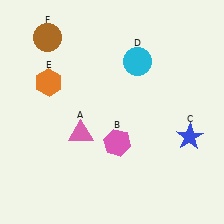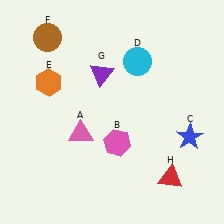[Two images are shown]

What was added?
A purple triangle (G), a red triangle (H) were added in Image 2.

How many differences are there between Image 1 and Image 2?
There are 2 differences between the two images.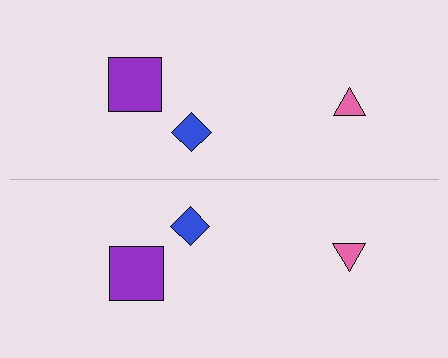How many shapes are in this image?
There are 6 shapes in this image.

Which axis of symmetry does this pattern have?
The pattern has a horizontal axis of symmetry running through the center of the image.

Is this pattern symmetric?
Yes, this pattern has bilateral (reflection) symmetry.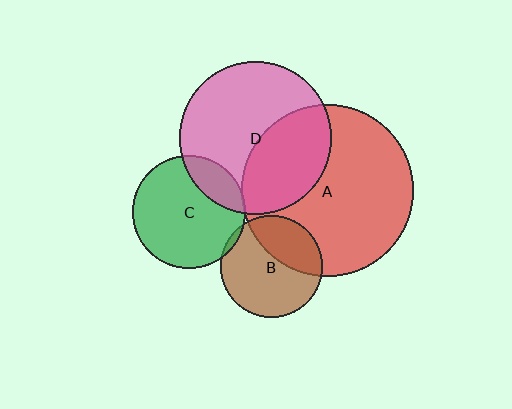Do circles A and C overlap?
Yes.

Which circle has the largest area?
Circle A (red).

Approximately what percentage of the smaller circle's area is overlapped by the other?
Approximately 5%.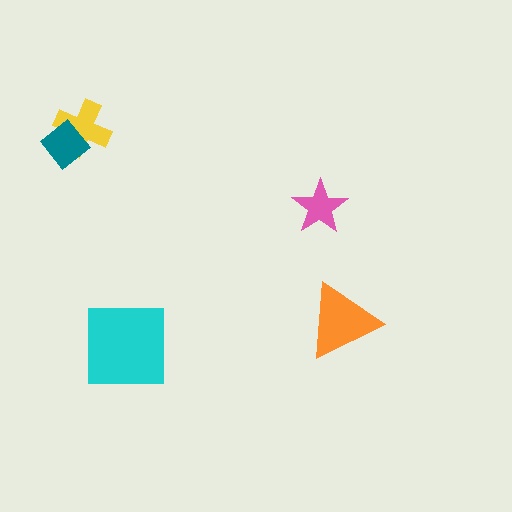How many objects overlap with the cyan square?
0 objects overlap with the cyan square.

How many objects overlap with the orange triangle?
0 objects overlap with the orange triangle.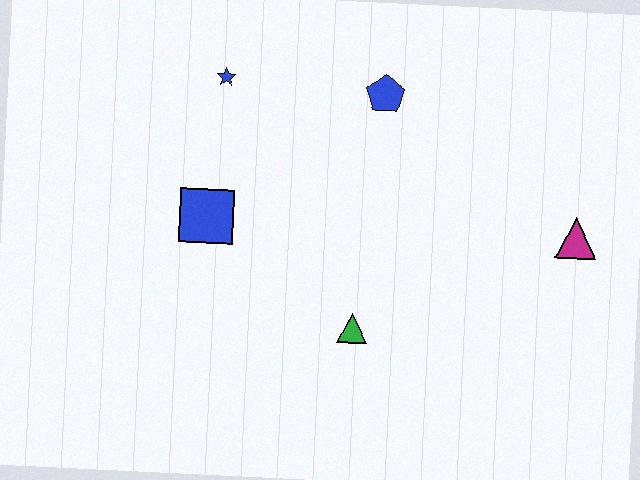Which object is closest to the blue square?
The blue star is closest to the blue square.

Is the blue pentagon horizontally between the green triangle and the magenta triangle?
Yes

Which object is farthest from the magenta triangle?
The blue star is farthest from the magenta triangle.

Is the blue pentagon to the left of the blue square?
No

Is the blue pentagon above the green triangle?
Yes